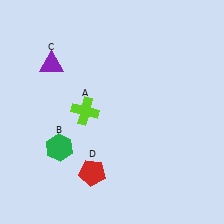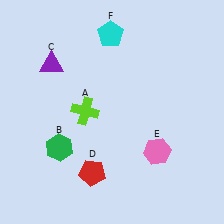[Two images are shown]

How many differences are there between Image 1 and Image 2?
There are 2 differences between the two images.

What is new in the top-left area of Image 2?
A cyan pentagon (F) was added in the top-left area of Image 2.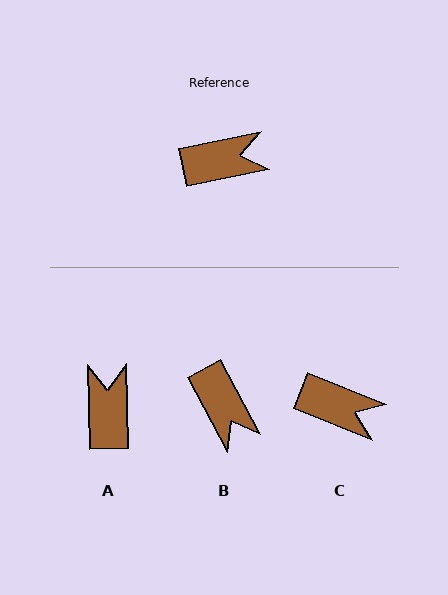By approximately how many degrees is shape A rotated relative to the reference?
Approximately 80 degrees counter-clockwise.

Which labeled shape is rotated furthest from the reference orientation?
A, about 80 degrees away.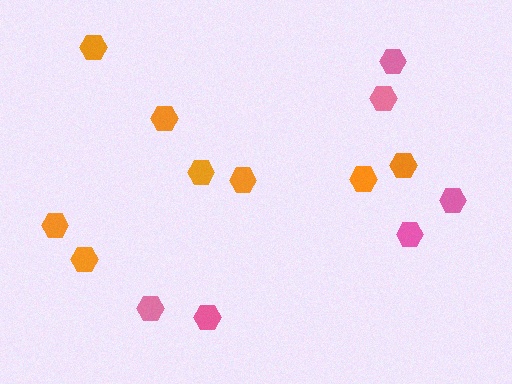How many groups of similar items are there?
There are 2 groups: one group of orange hexagons (8) and one group of pink hexagons (6).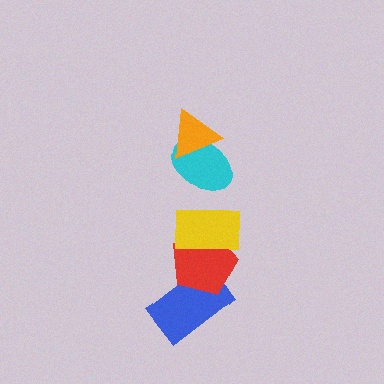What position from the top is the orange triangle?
The orange triangle is 1st from the top.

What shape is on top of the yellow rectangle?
The cyan ellipse is on top of the yellow rectangle.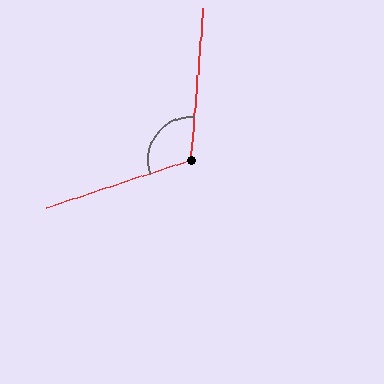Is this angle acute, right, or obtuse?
It is obtuse.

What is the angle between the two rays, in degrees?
Approximately 113 degrees.